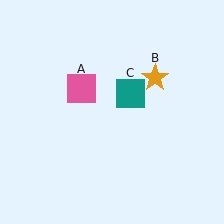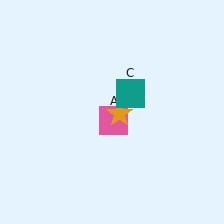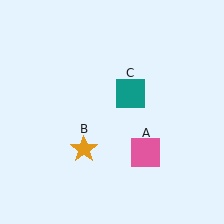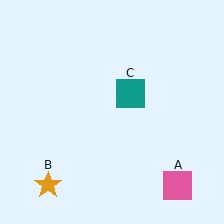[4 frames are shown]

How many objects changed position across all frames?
2 objects changed position: pink square (object A), orange star (object B).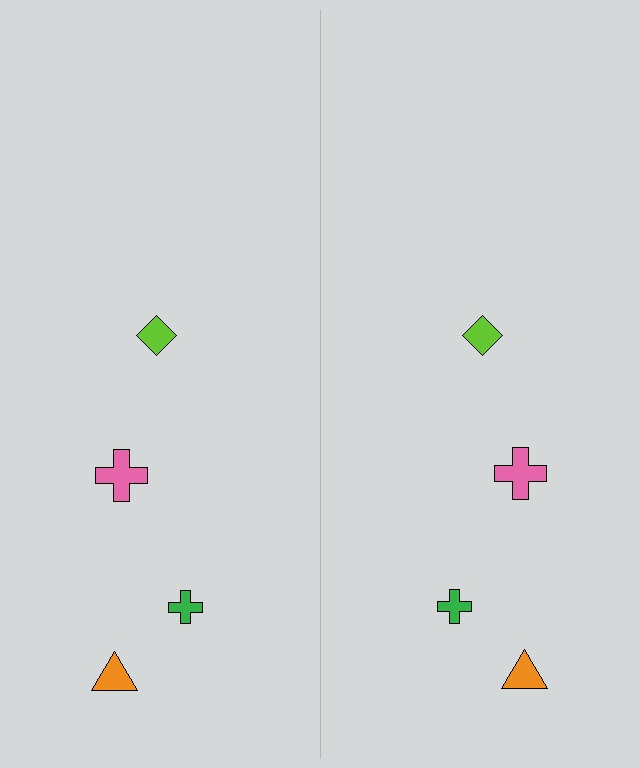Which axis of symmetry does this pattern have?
The pattern has a vertical axis of symmetry running through the center of the image.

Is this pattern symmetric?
Yes, this pattern has bilateral (reflection) symmetry.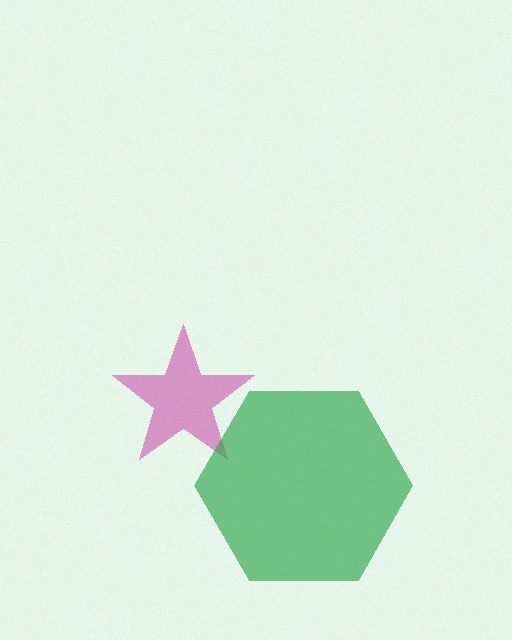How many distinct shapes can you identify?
There are 2 distinct shapes: a magenta star, a green hexagon.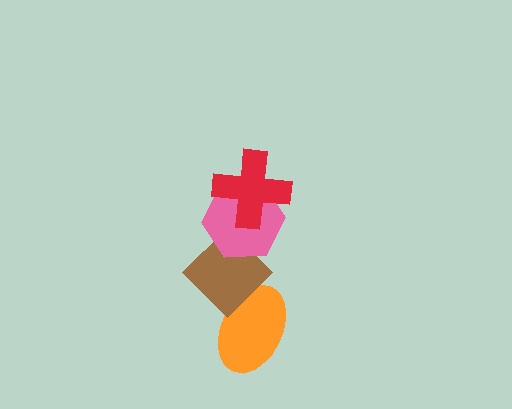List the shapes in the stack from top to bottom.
From top to bottom: the red cross, the pink hexagon, the brown diamond, the orange ellipse.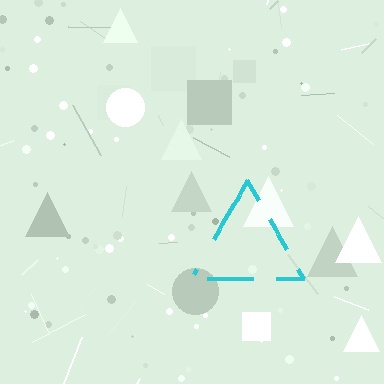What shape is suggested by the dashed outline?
The dashed outline suggests a triangle.